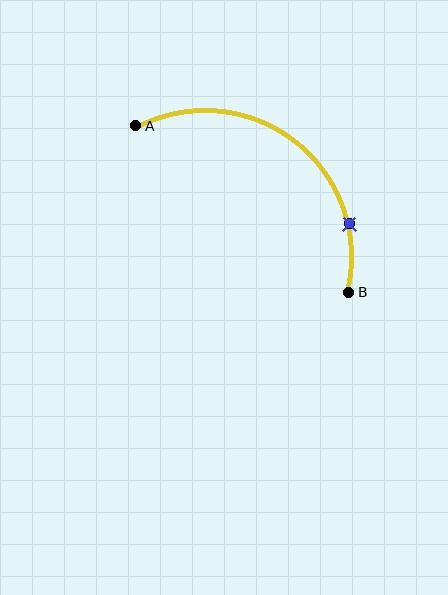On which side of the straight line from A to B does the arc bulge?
The arc bulges above and to the right of the straight line connecting A and B.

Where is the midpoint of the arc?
The arc midpoint is the point on the curve farthest from the straight line joining A and B. It sits above and to the right of that line.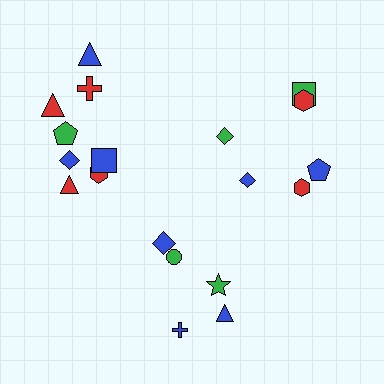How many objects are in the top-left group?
There are 8 objects.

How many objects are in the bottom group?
There are 5 objects.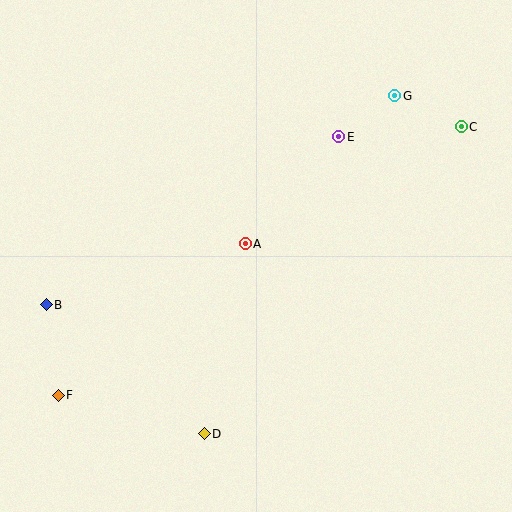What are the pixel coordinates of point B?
Point B is at (46, 305).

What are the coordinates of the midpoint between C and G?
The midpoint between C and G is at (428, 111).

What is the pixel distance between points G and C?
The distance between G and C is 74 pixels.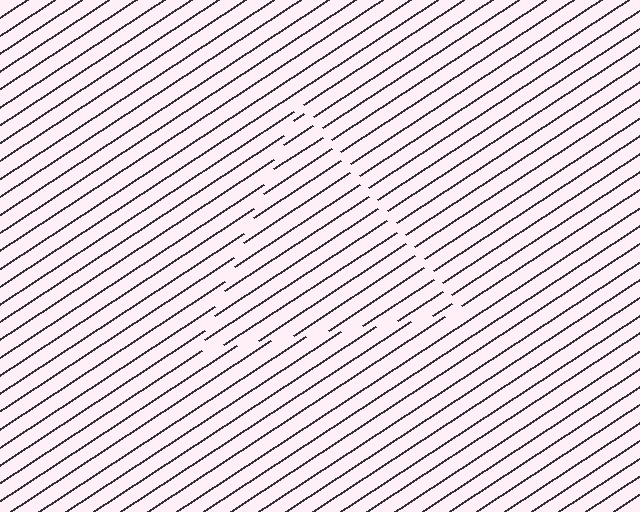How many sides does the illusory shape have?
3 sides — the line-ends trace a triangle.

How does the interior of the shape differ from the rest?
The interior of the shape contains the same grating, shifted by half a period — the contour is defined by the phase discontinuity where line-ends from the inner and outer gratings abut.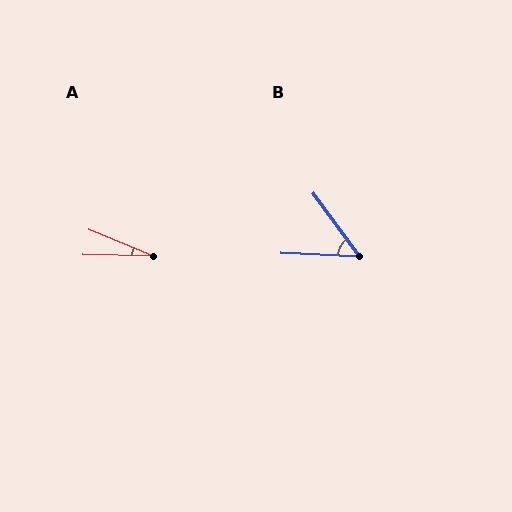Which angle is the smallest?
A, at approximately 21 degrees.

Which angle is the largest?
B, at approximately 52 degrees.